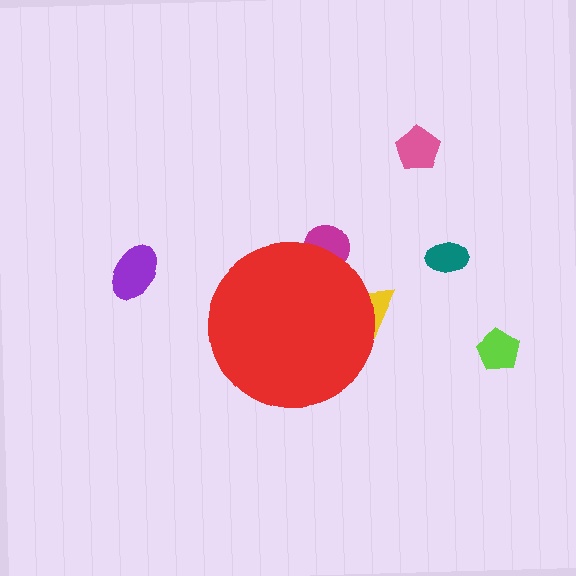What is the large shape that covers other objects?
A red circle.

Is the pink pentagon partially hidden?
No, the pink pentagon is fully visible.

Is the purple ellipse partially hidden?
No, the purple ellipse is fully visible.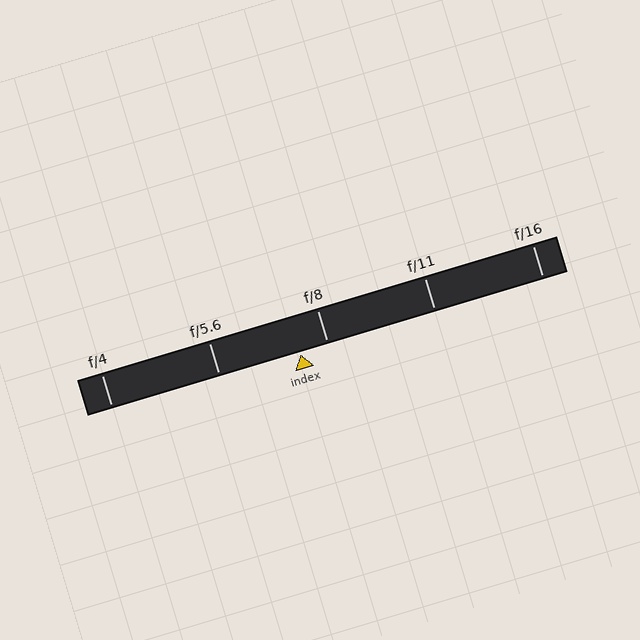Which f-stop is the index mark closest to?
The index mark is closest to f/8.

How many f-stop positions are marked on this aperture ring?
There are 5 f-stop positions marked.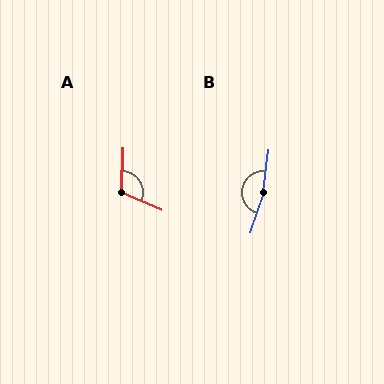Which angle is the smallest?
A, at approximately 111 degrees.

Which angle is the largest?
B, at approximately 169 degrees.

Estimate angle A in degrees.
Approximately 111 degrees.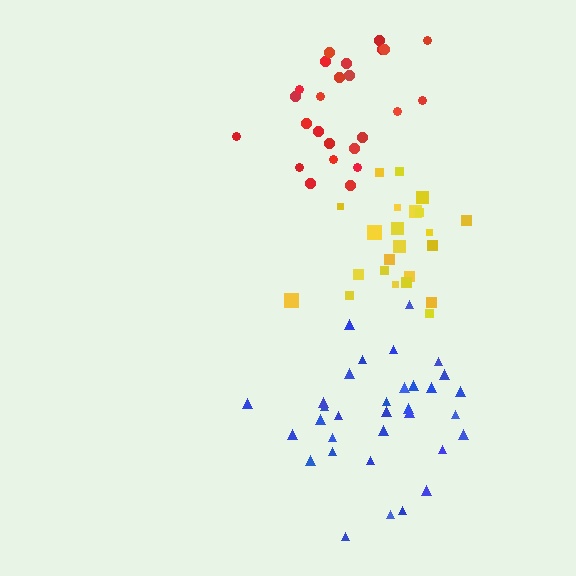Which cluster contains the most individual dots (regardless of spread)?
Blue (33).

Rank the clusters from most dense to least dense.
blue, yellow, red.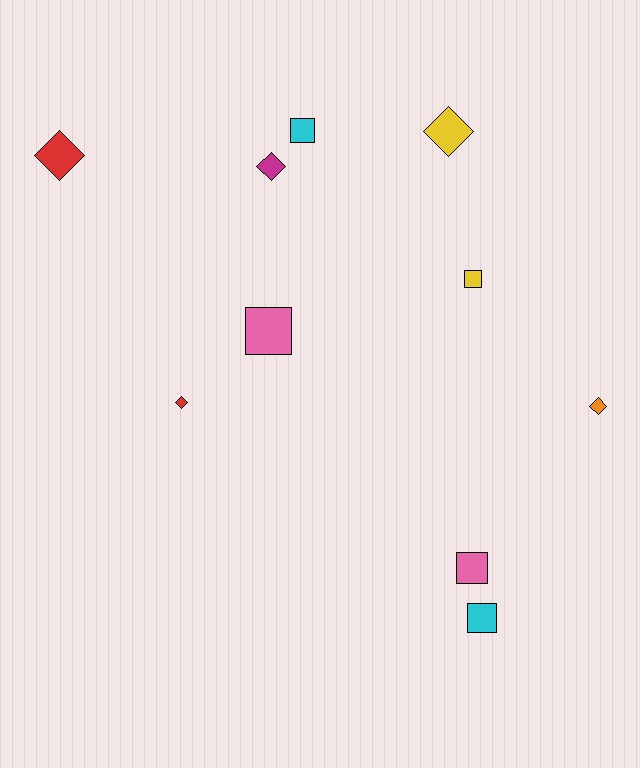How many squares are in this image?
There are 5 squares.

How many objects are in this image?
There are 10 objects.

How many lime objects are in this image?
There are no lime objects.